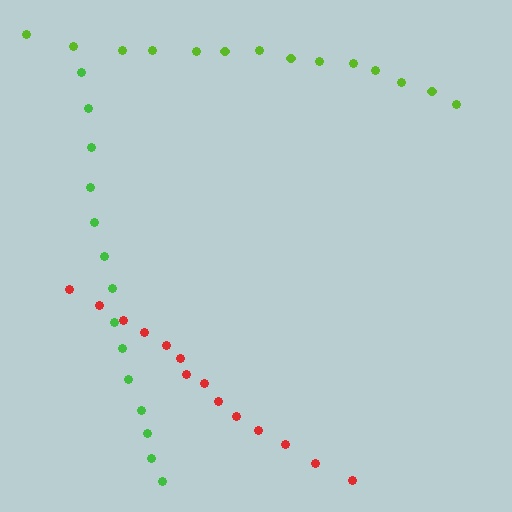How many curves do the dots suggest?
There are 3 distinct paths.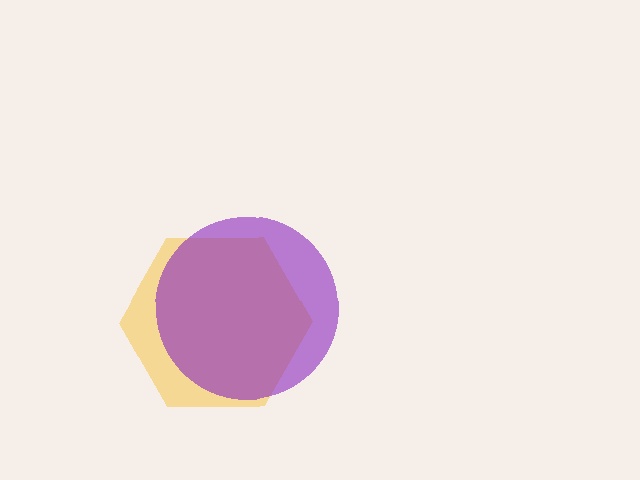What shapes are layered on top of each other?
The layered shapes are: a yellow hexagon, a purple circle.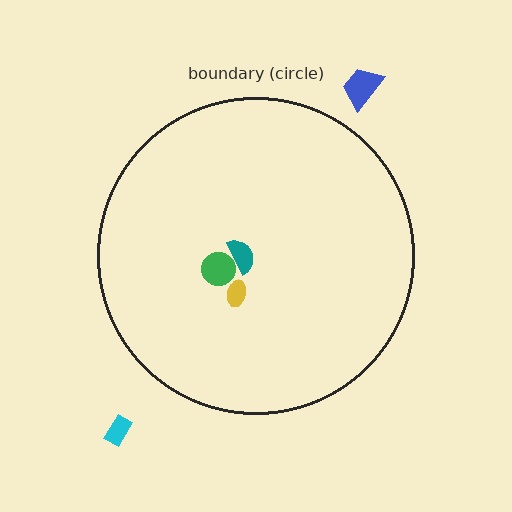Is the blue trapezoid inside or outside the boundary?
Outside.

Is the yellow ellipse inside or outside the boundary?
Inside.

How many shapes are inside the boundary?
3 inside, 2 outside.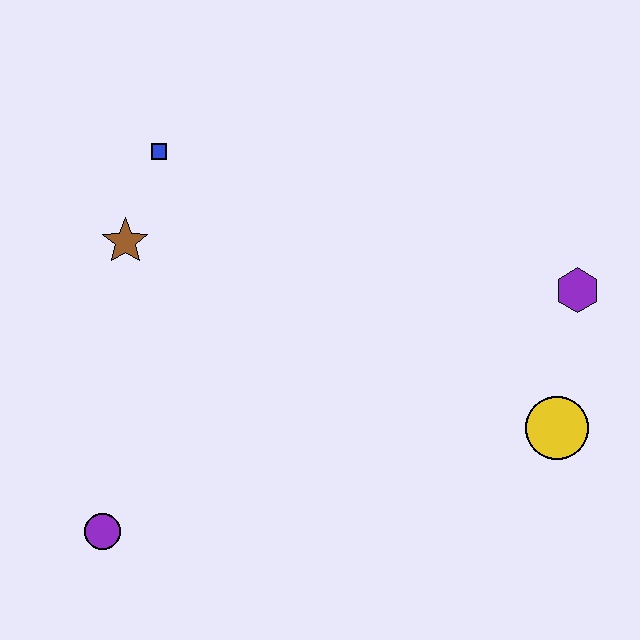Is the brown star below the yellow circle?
No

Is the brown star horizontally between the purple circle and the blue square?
Yes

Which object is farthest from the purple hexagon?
The purple circle is farthest from the purple hexagon.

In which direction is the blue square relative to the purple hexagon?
The blue square is to the left of the purple hexagon.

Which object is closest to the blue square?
The brown star is closest to the blue square.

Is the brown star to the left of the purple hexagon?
Yes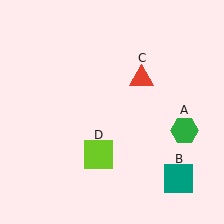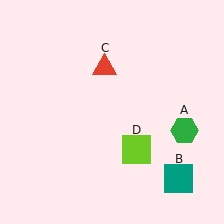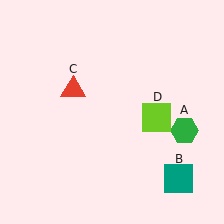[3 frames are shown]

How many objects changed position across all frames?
2 objects changed position: red triangle (object C), lime square (object D).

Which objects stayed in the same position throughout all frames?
Green hexagon (object A) and teal square (object B) remained stationary.